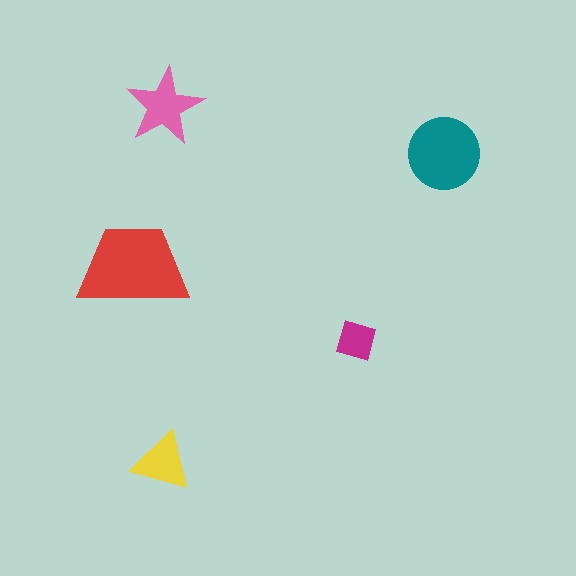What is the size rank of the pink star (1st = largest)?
3rd.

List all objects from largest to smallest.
The red trapezoid, the teal circle, the pink star, the yellow triangle, the magenta square.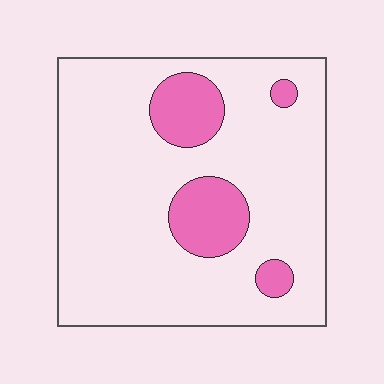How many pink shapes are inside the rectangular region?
4.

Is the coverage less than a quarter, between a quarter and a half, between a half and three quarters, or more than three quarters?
Less than a quarter.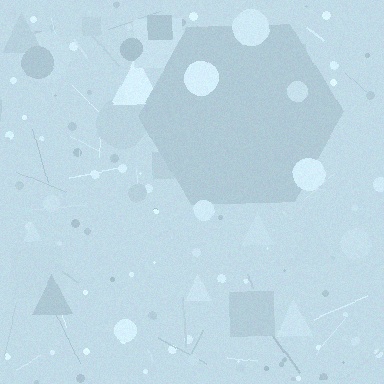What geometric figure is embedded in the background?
A hexagon is embedded in the background.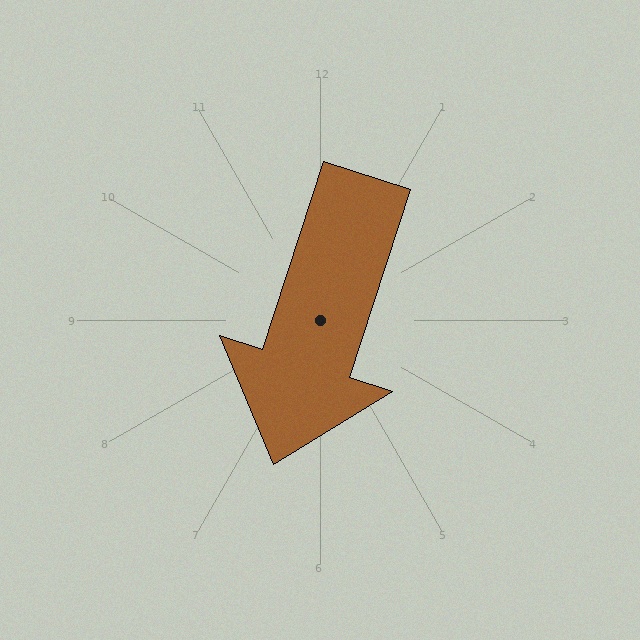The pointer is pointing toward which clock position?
Roughly 7 o'clock.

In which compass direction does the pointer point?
South.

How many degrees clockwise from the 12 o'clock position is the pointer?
Approximately 198 degrees.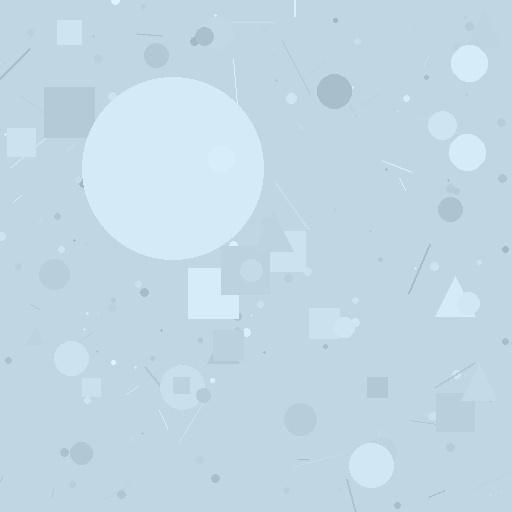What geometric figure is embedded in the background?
A circle is embedded in the background.